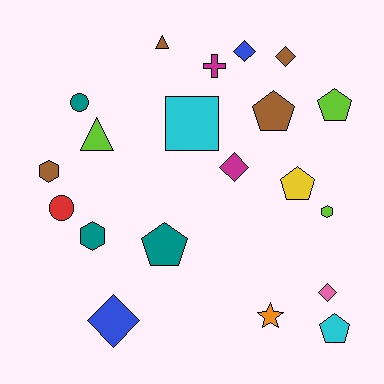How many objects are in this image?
There are 20 objects.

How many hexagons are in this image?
There are 3 hexagons.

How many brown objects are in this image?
There are 4 brown objects.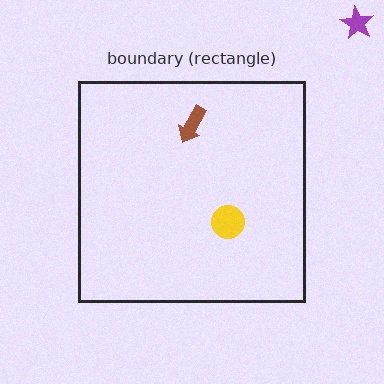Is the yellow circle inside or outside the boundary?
Inside.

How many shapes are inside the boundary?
2 inside, 1 outside.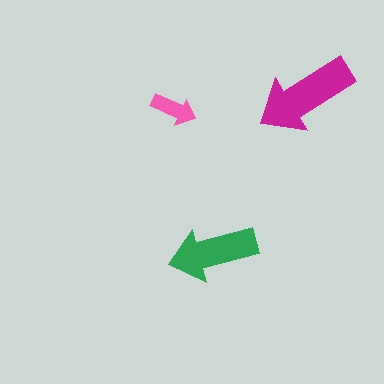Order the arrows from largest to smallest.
the magenta one, the green one, the pink one.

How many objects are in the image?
There are 3 objects in the image.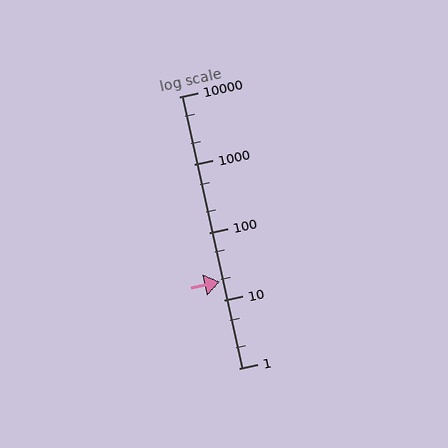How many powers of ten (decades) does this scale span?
The scale spans 4 decades, from 1 to 10000.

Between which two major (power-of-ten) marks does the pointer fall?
The pointer is between 10 and 100.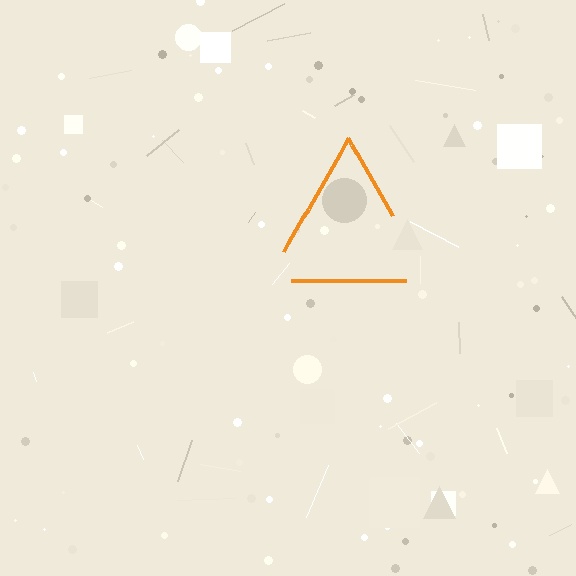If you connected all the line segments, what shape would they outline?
They would outline a triangle.